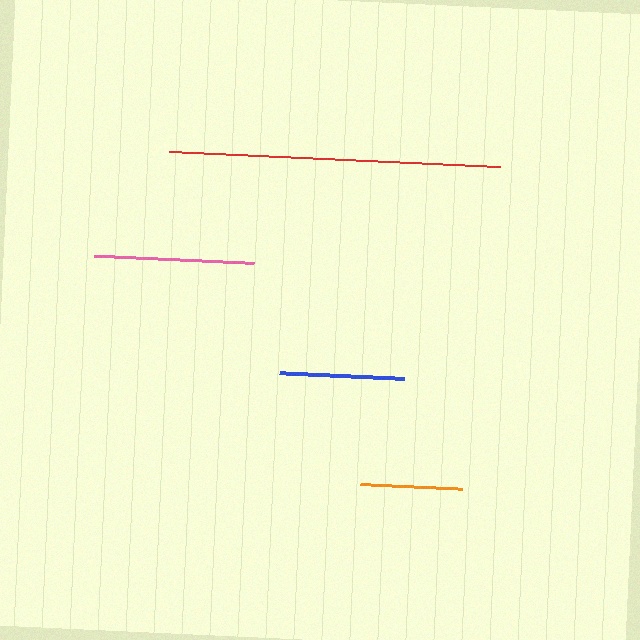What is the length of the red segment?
The red segment is approximately 332 pixels long.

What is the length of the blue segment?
The blue segment is approximately 126 pixels long.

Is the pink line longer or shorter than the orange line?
The pink line is longer than the orange line.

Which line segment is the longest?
The red line is the longest at approximately 332 pixels.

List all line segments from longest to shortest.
From longest to shortest: red, pink, blue, orange.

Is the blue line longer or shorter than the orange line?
The blue line is longer than the orange line.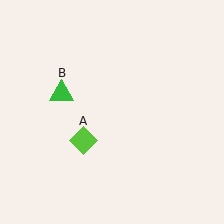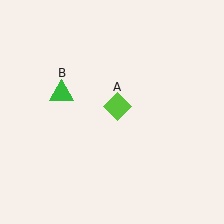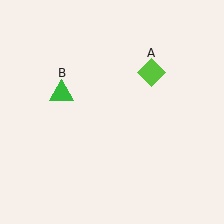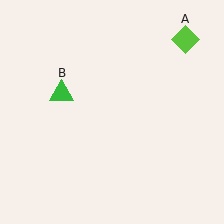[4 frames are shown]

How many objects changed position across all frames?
1 object changed position: lime diamond (object A).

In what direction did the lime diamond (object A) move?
The lime diamond (object A) moved up and to the right.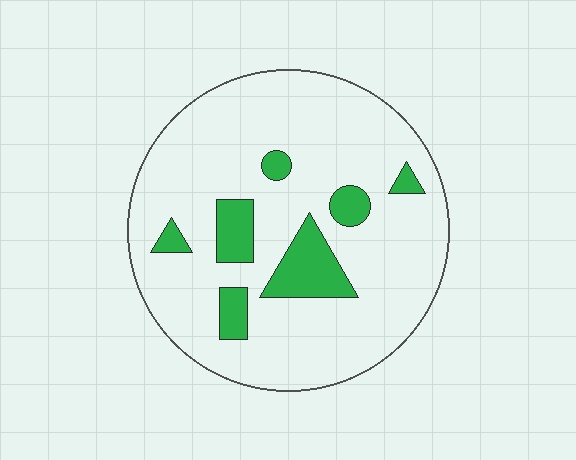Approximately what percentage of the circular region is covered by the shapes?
Approximately 15%.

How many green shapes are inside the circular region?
7.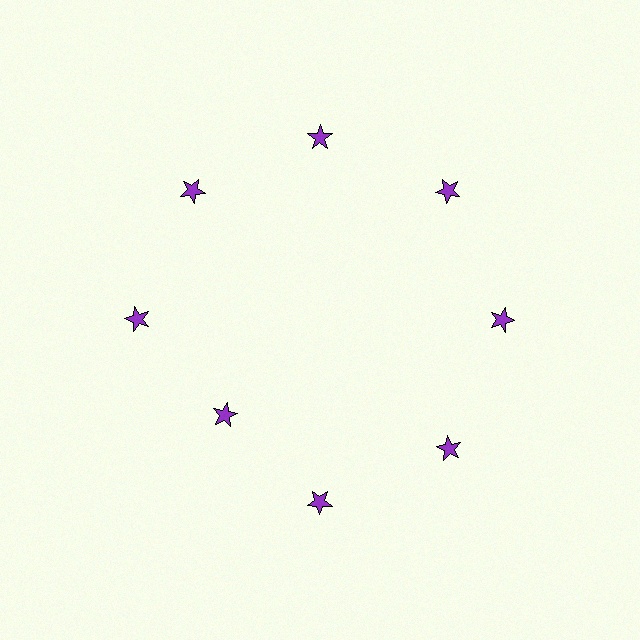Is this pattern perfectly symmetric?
No. The 8 purple stars are arranged in a ring, but one element near the 8 o'clock position is pulled inward toward the center, breaking the 8-fold rotational symmetry.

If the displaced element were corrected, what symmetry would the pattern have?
It would have 8-fold rotational symmetry — the pattern would map onto itself every 45 degrees.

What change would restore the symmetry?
The symmetry would be restored by moving it outward, back onto the ring so that all 8 stars sit at equal angles and equal distance from the center.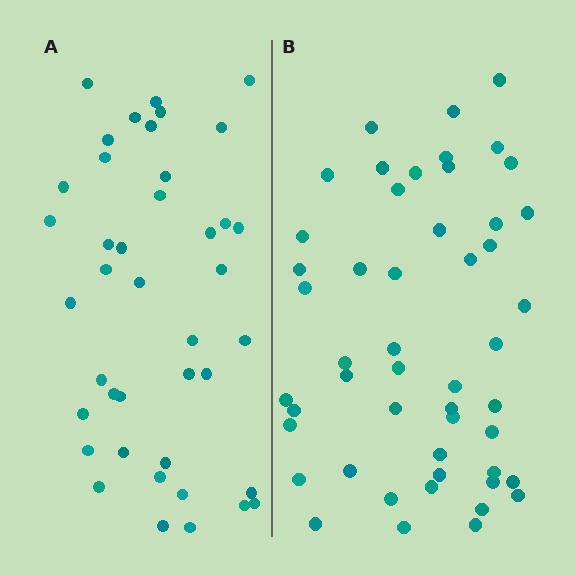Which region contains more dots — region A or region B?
Region B (the right region) has more dots.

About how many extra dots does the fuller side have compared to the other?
Region B has roughly 8 or so more dots than region A.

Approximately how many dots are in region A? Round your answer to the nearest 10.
About 40 dots. (The exact count is 41, which rounds to 40.)